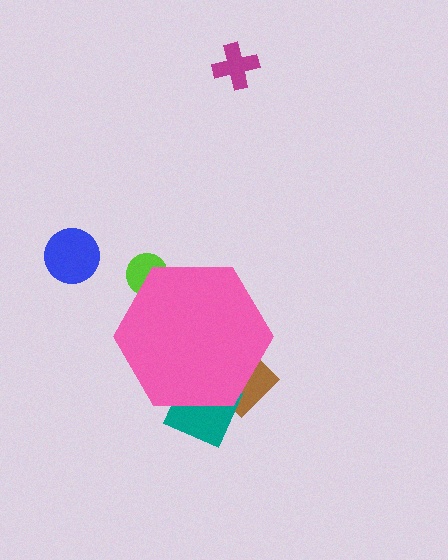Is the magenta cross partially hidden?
No, the magenta cross is fully visible.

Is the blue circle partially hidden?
No, the blue circle is fully visible.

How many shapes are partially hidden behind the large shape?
3 shapes are partially hidden.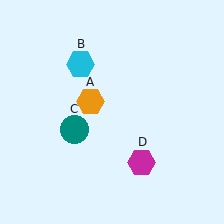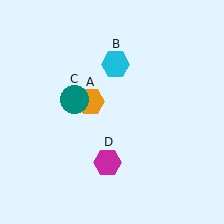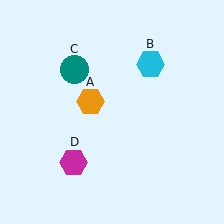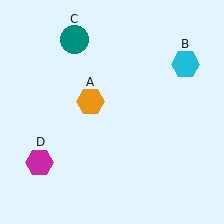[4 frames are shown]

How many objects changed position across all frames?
3 objects changed position: cyan hexagon (object B), teal circle (object C), magenta hexagon (object D).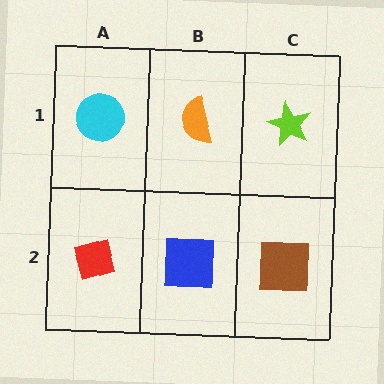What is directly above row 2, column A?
A cyan circle.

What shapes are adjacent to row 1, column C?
A brown square (row 2, column C), an orange semicircle (row 1, column B).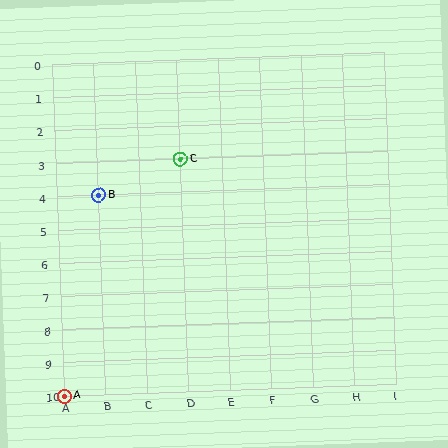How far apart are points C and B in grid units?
Points C and B are 2 columns and 1 row apart (about 2.2 grid units diagonally).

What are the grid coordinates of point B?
Point B is at grid coordinates (B, 4).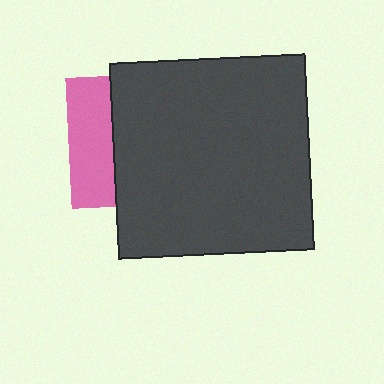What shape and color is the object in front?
The object in front is a dark gray square.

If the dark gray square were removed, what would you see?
You would see the complete pink square.